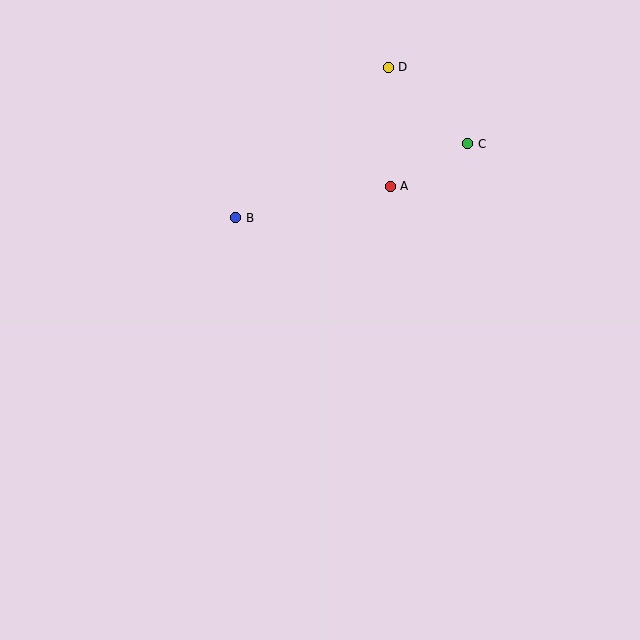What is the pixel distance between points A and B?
The distance between A and B is 157 pixels.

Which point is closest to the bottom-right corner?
Point A is closest to the bottom-right corner.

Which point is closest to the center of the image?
Point B at (236, 218) is closest to the center.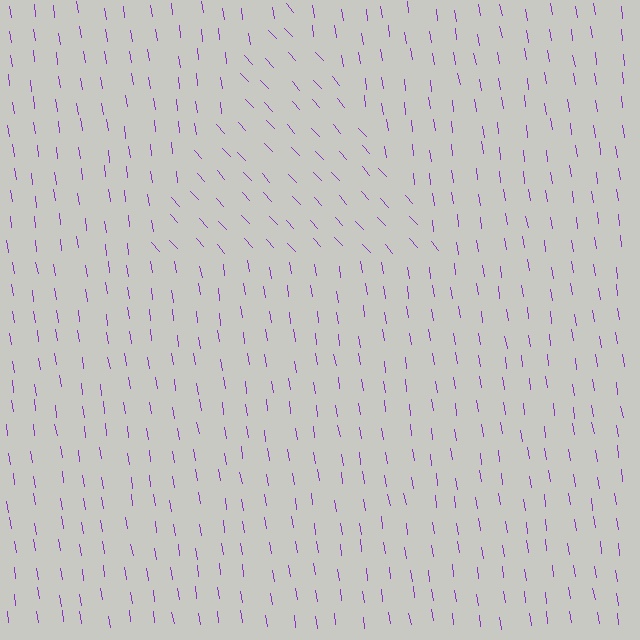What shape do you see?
I see a triangle.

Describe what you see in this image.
The image is filled with small purple line segments. A triangle region in the image has lines oriented differently from the surrounding lines, creating a visible texture boundary.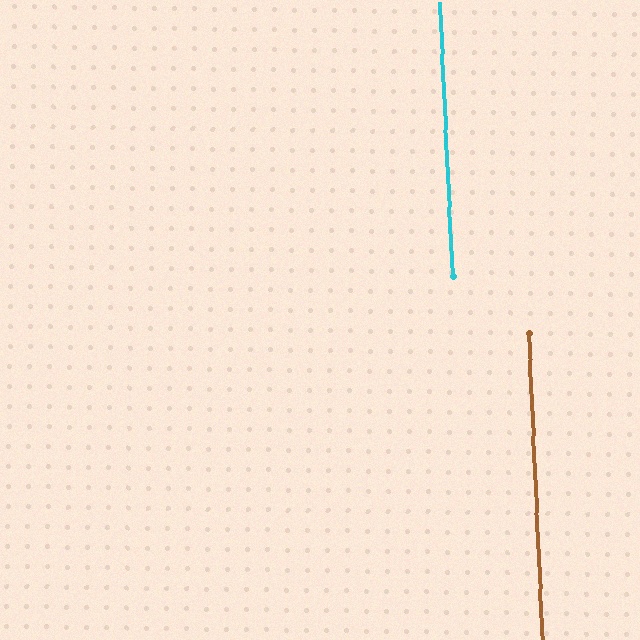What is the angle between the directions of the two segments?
Approximately 0 degrees.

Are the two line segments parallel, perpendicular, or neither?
Parallel — their directions differ by only 0.1°.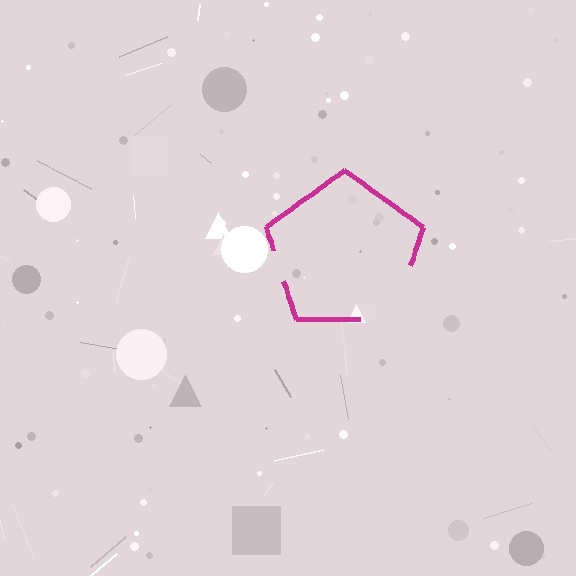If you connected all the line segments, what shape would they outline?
They would outline a pentagon.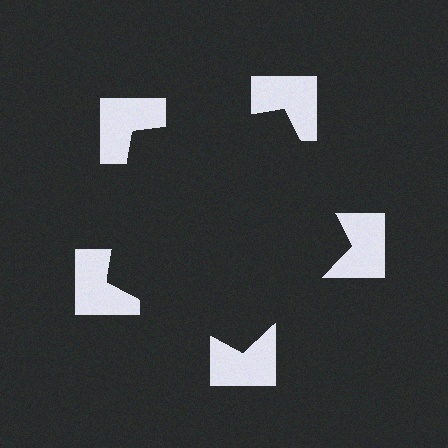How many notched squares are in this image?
There are 5 — one at each vertex of the illusory pentagon.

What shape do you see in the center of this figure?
An illusory pentagon — its edges are inferred from the aligned wedge cuts in the notched squares, not physically drawn.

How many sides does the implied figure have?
5 sides.